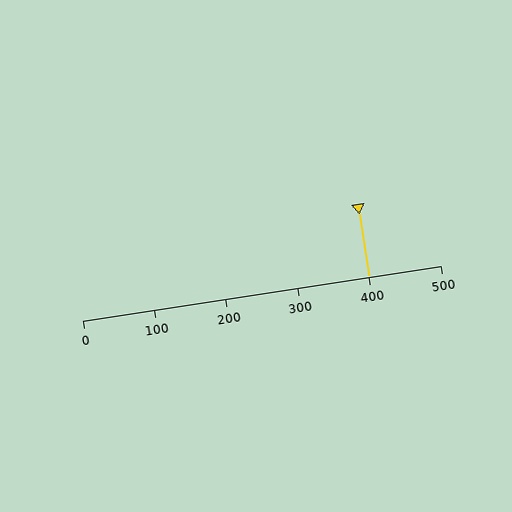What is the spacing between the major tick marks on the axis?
The major ticks are spaced 100 apart.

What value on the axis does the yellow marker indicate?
The marker indicates approximately 400.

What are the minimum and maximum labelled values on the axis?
The axis runs from 0 to 500.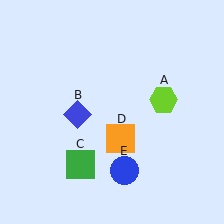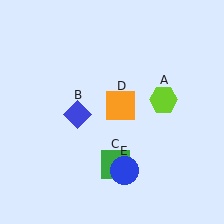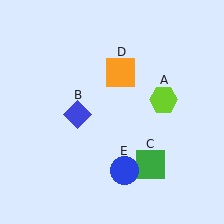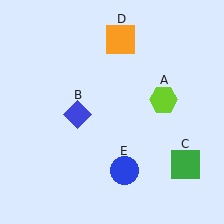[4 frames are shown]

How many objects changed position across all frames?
2 objects changed position: green square (object C), orange square (object D).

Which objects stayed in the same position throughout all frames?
Lime hexagon (object A) and blue diamond (object B) and blue circle (object E) remained stationary.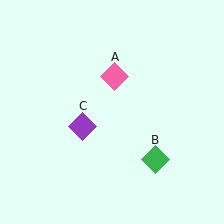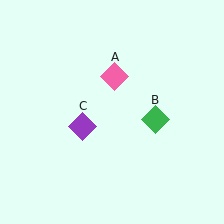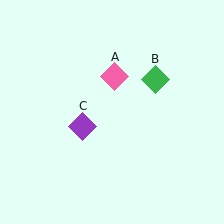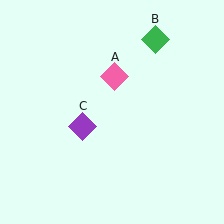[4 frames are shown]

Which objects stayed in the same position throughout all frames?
Pink diamond (object A) and purple diamond (object C) remained stationary.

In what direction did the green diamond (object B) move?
The green diamond (object B) moved up.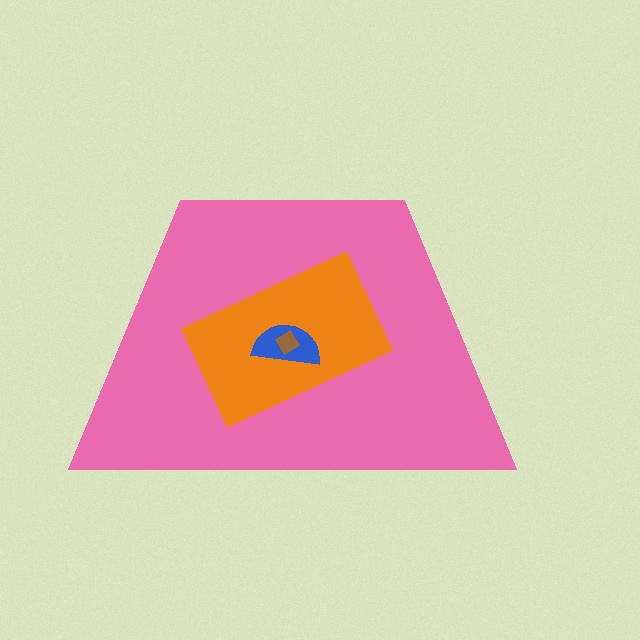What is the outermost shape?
The pink trapezoid.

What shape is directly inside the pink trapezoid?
The orange rectangle.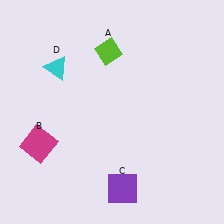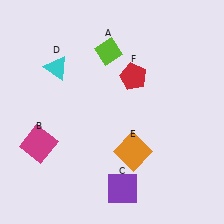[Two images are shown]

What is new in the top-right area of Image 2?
A red pentagon (F) was added in the top-right area of Image 2.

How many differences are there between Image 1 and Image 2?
There are 2 differences between the two images.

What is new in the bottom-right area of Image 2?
An orange square (E) was added in the bottom-right area of Image 2.